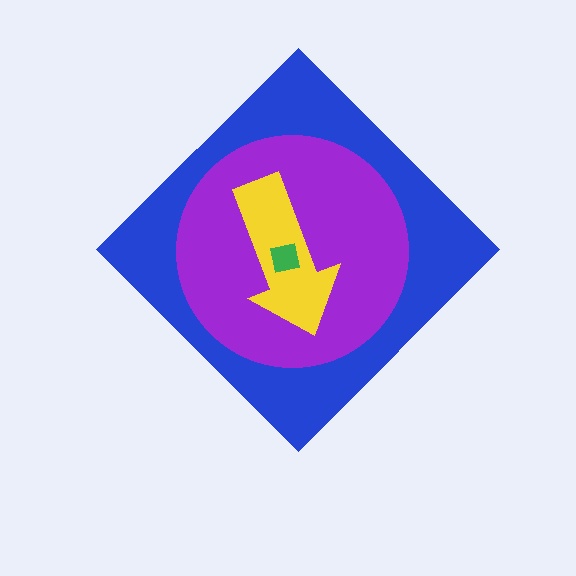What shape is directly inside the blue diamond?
The purple circle.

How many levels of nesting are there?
4.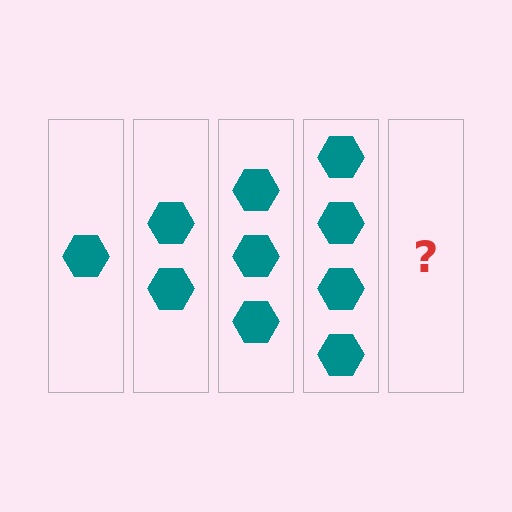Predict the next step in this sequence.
The next step is 5 hexagons.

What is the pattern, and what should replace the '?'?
The pattern is that each step adds one more hexagon. The '?' should be 5 hexagons.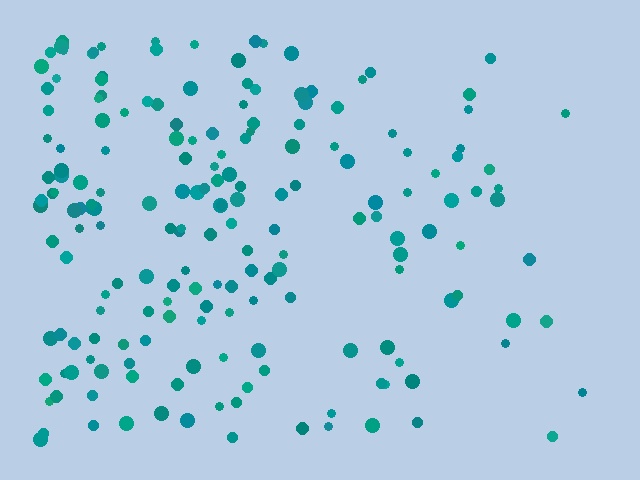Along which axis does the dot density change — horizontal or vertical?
Horizontal.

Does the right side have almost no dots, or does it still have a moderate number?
Still a moderate number, just noticeably fewer than the left.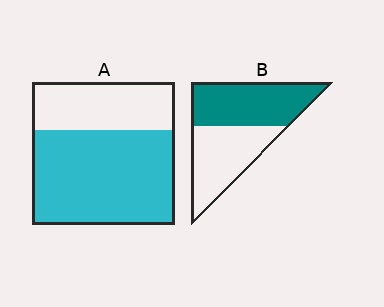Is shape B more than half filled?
Roughly half.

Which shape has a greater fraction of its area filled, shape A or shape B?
Shape A.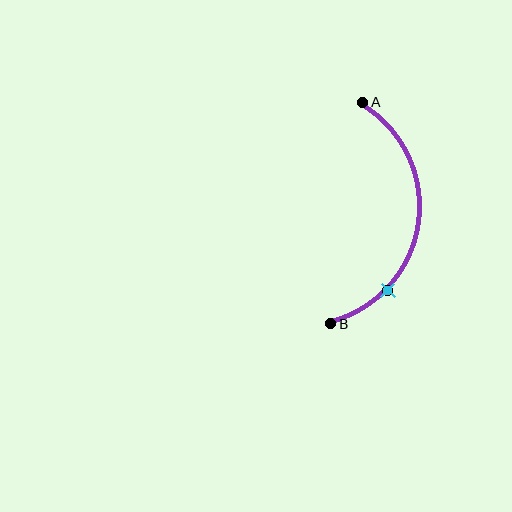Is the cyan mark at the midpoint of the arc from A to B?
No. The cyan mark lies on the arc but is closer to endpoint B. The arc midpoint would be at the point on the curve equidistant along the arc from both A and B.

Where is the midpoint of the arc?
The arc midpoint is the point on the curve farthest from the straight line joining A and B. It sits to the right of that line.